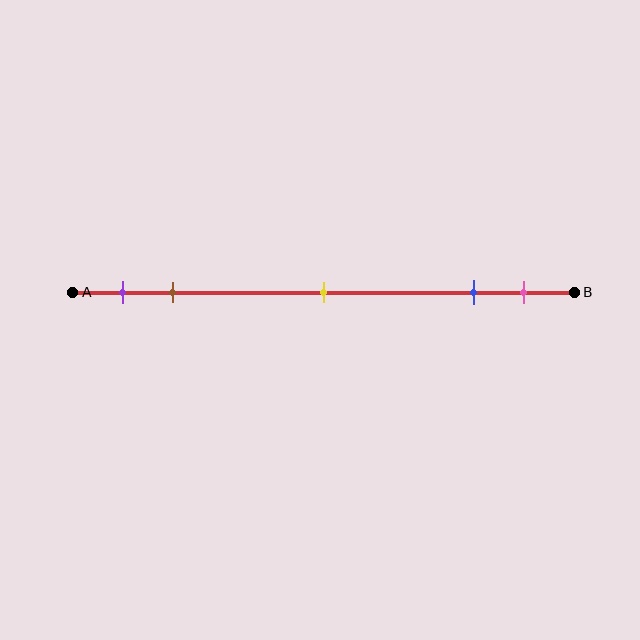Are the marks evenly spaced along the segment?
No, the marks are not evenly spaced.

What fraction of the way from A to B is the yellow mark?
The yellow mark is approximately 50% (0.5) of the way from A to B.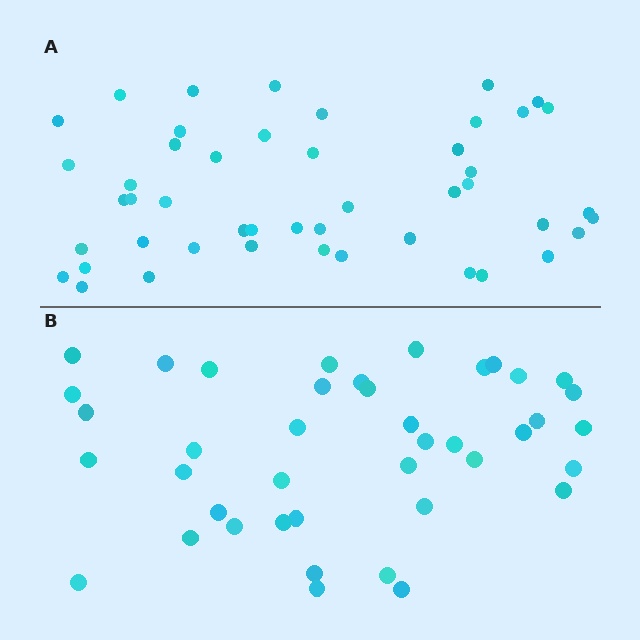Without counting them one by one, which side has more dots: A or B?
Region A (the top region) has more dots.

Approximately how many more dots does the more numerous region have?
Region A has about 6 more dots than region B.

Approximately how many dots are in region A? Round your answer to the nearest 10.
About 50 dots. (The exact count is 47, which rounds to 50.)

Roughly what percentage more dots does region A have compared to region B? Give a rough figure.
About 15% more.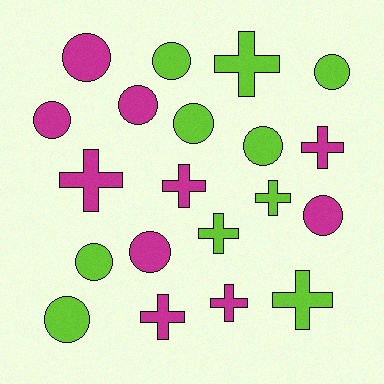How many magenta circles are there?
There are 5 magenta circles.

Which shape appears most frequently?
Circle, with 11 objects.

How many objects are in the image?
There are 20 objects.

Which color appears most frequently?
Magenta, with 10 objects.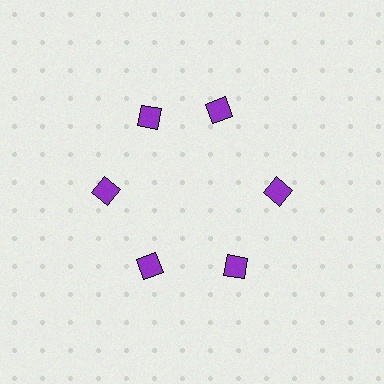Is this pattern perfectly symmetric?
No. The 6 purple diamonds are arranged in a ring, but one element near the 1 o'clock position is rotated out of alignment along the ring, breaking the 6-fold rotational symmetry.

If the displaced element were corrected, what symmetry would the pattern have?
It would have 6-fold rotational symmetry — the pattern would map onto itself every 60 degrees.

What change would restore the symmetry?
The symmetry would be restored by rotating it back into even spacing with its neighbors so that all 6 diamonds sit at equal angles and equal distance from the center.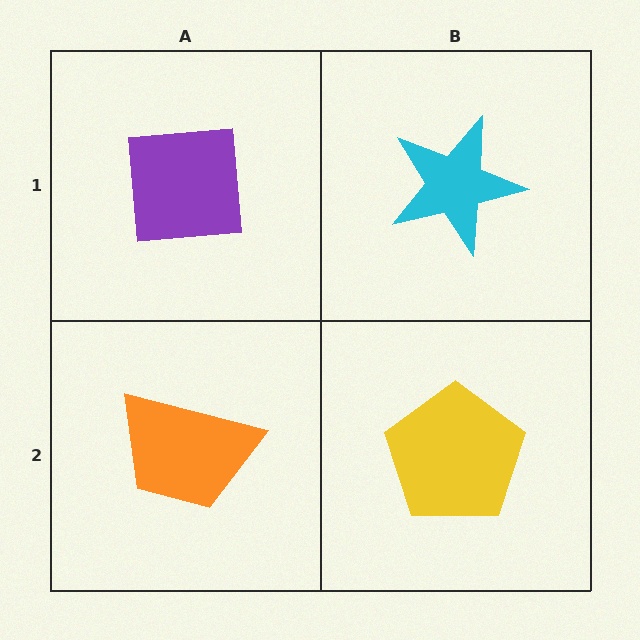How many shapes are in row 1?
2 shapes.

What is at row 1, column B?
A cyan star.